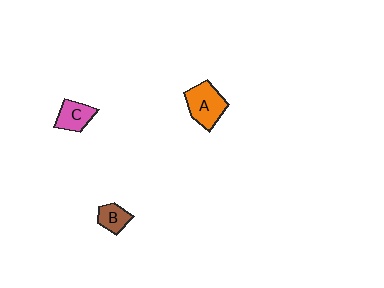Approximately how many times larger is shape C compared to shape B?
Approximately 1.2 times.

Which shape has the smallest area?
Shape B (brown).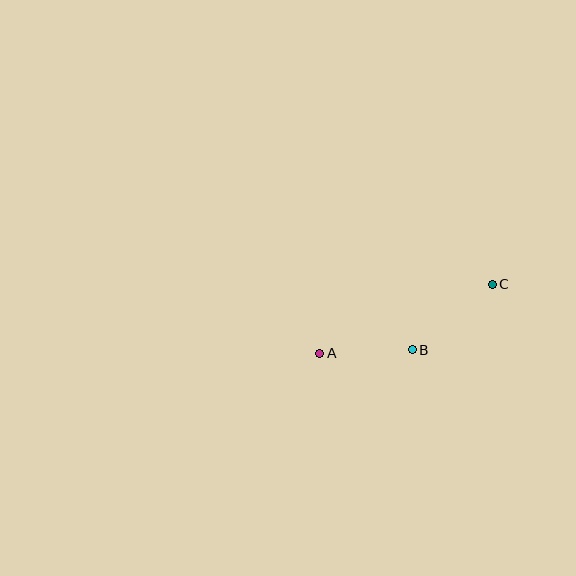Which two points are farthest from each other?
Points A and C are farthest from each other.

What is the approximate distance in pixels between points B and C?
The distance between B and C is approximately 103 pixels.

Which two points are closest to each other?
Points A and B are closest to each other.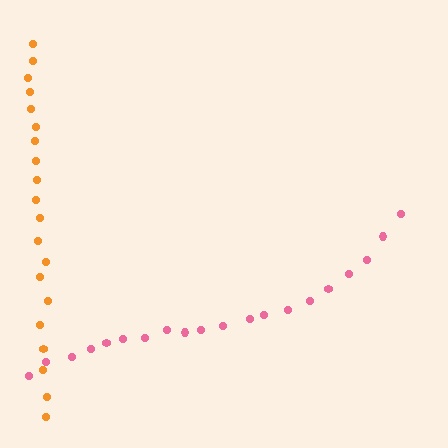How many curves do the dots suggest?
There are 2 distinct paths.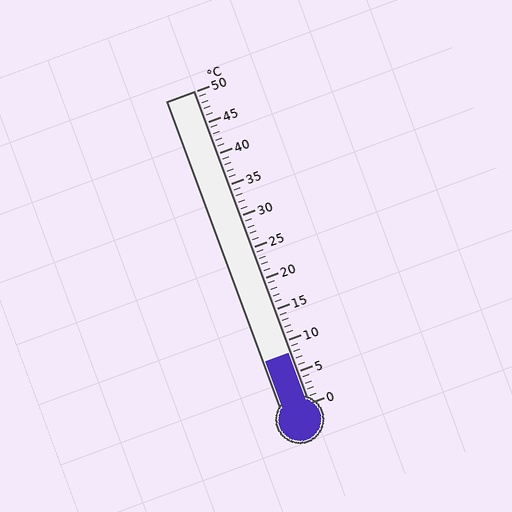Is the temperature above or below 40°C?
The temperature is below 40°C.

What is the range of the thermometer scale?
The thermometer scale ranges from 0°C to 50°C.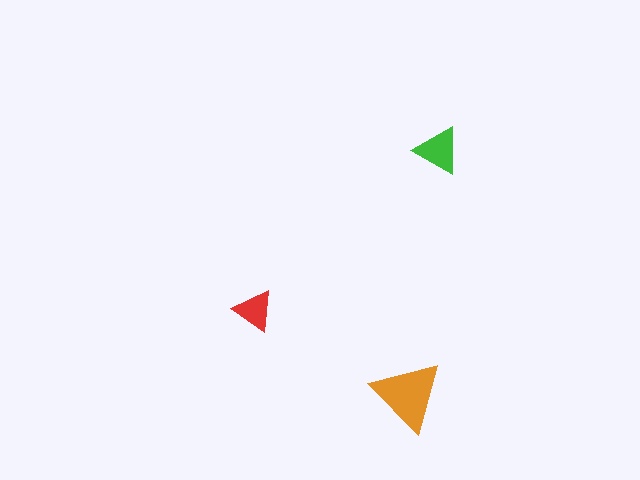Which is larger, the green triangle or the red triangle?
The green one.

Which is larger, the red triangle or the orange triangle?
The orange one.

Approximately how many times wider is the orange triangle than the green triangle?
About 1.5 times wider.